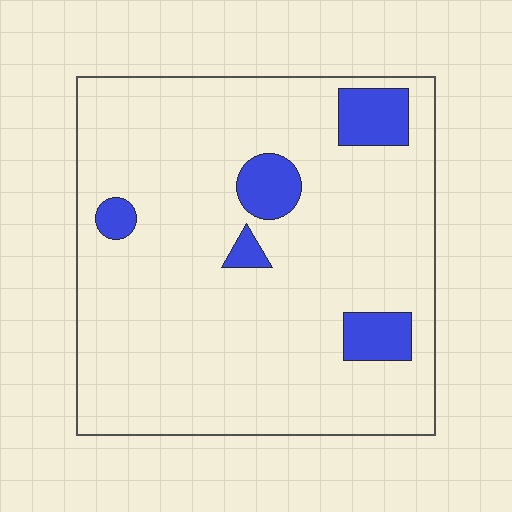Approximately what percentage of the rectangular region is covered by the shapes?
Approximately 10%.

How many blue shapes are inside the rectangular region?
5.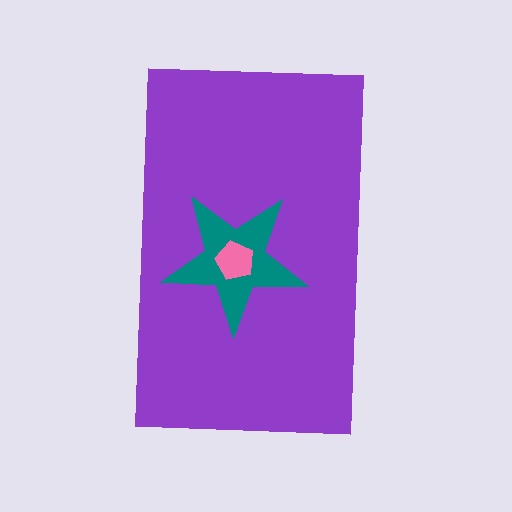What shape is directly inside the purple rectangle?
The teal star.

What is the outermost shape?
The purple rectangle.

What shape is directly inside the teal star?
The pink pentagon.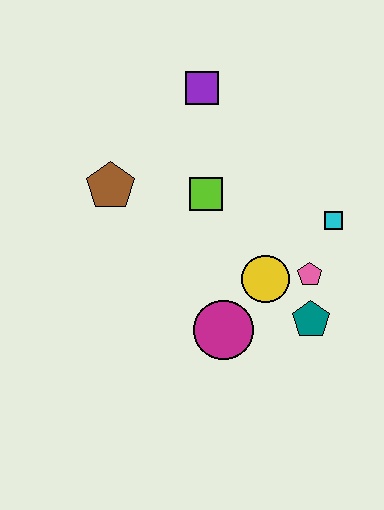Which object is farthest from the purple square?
The teal pentagon is farthest from the purple square.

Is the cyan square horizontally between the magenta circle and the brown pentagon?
No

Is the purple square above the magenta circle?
Yes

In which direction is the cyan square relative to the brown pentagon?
The cyan square is to the right of the brown pentagon.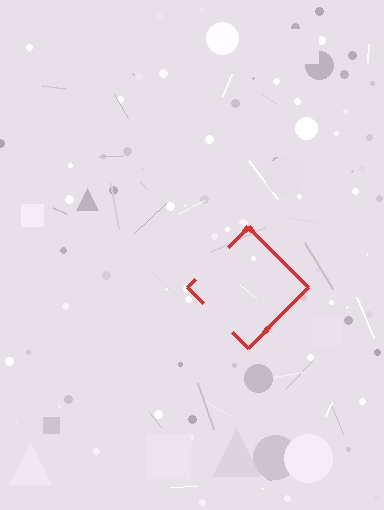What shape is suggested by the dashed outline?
The dashed outline suggests a diamond.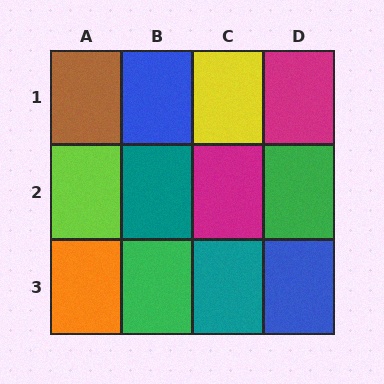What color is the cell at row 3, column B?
Green.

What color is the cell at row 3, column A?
Orange.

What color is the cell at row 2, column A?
Lime.